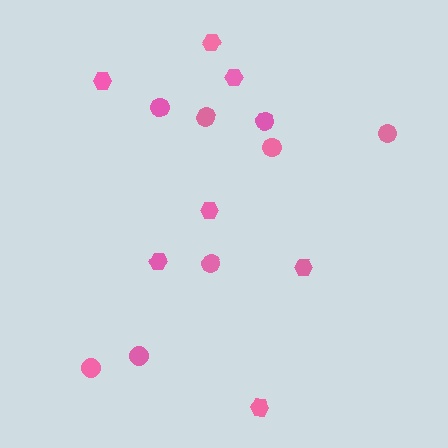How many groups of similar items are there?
There are 2 groups: one group of hexagons (7) and one group of circles (8).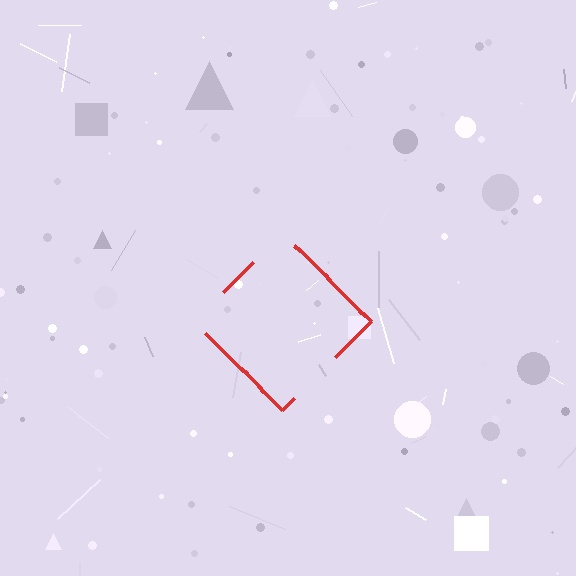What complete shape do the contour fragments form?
The contour fragments form a diamond.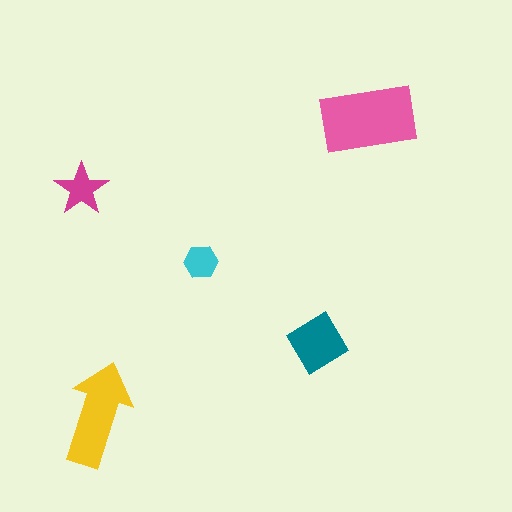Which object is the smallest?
The cyan hexagon.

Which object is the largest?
The pink rectangle.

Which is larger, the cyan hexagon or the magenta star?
The magenta star.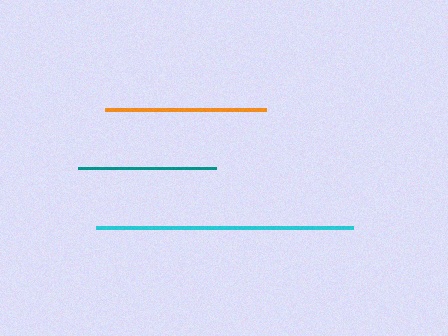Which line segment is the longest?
The cyan line is the longest at approximately 257 pixels.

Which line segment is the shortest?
The teal line is the shortest at approximately 137 pixels.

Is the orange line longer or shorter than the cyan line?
The cyan line is longer than the orange line.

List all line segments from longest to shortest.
From longest to shortest: cyan, orange, teal.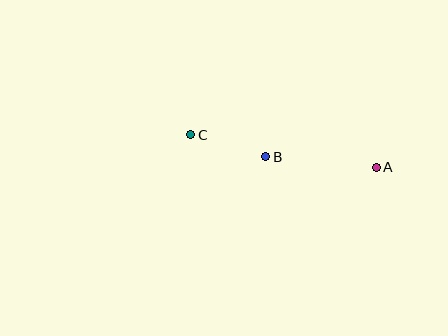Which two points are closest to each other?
Points B and C are closest to each other.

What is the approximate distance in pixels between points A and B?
The distance between A and B is approximately 111 pixels.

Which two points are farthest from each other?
Points A and C are farthest from each other.